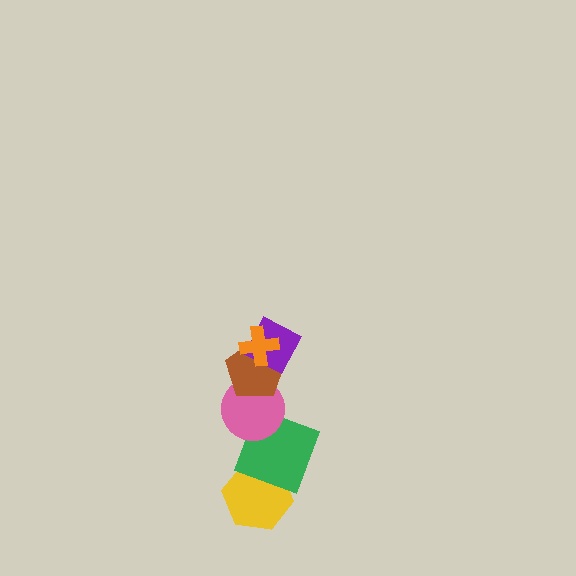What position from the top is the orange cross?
The orange cross is 1st from the top.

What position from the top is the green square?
The green square is 5th from the top.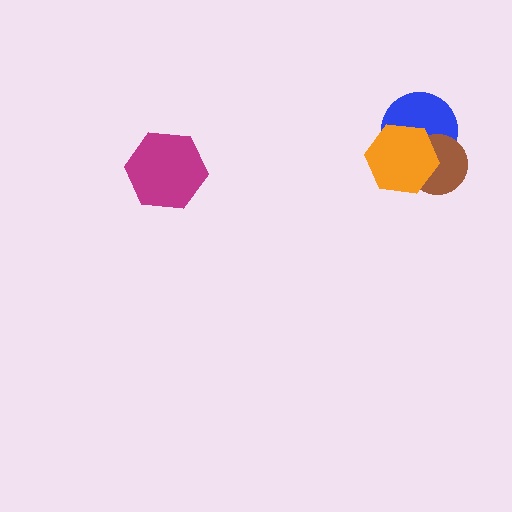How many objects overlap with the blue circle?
2 objects overlap with the blue circle.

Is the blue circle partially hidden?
Yes, it is partially covered by another shape.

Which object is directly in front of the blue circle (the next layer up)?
The brown circle is directly in front of the blue circle.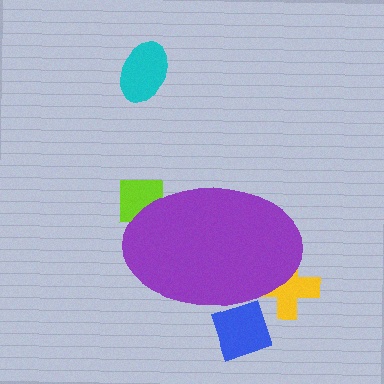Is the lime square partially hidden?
Yes, the lime square is partially hidden behind the purple ellipse.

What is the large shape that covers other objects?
A purple ellipse.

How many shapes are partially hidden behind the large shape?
3 shapes are partially hidden.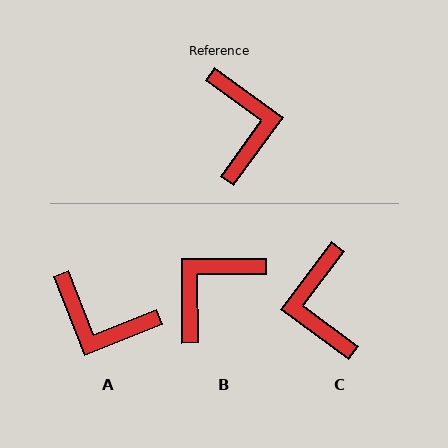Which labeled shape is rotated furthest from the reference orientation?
C, about 179 degrees away.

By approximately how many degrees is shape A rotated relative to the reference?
Approximately 122 degrees clockwise.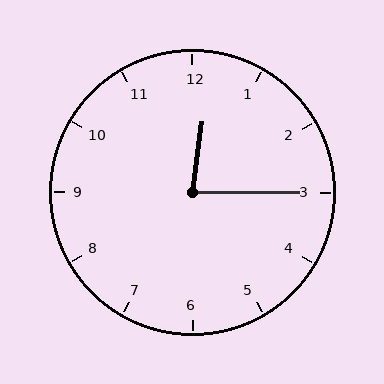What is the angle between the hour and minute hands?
Approximately 82 degrees.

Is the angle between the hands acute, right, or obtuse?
It is acute.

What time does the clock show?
12:15.